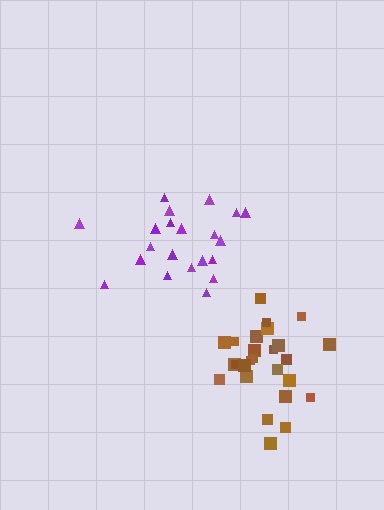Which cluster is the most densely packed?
Brown.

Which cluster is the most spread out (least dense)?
Purple.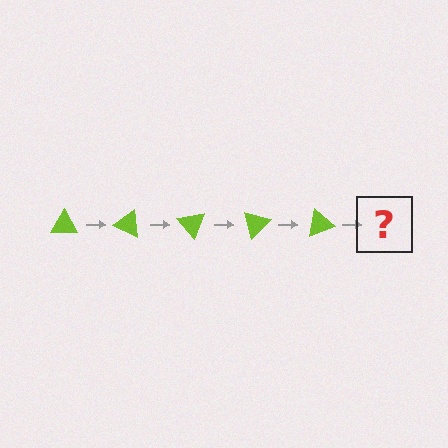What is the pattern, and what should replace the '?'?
The pattern is that the triangle rotates 25 degrees each step. The '?' should be a lime triangle rotated 125 degrees.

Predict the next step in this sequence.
The next step is a lime triangle rotated 125 degrees.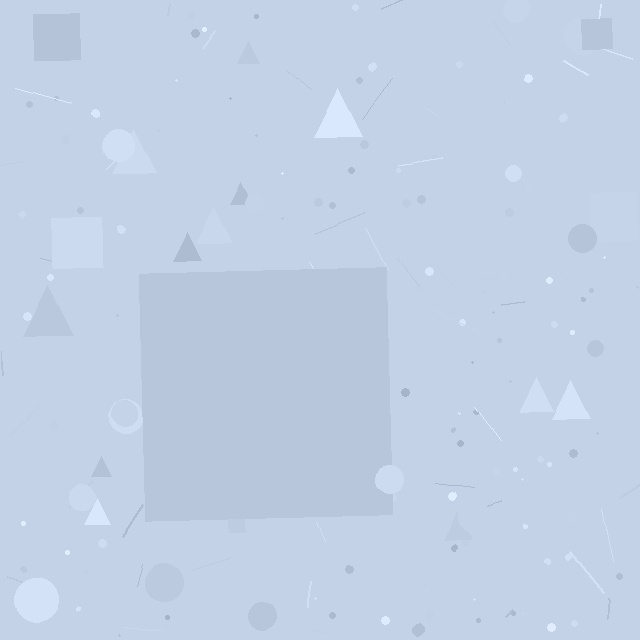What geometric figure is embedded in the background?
A square is embedded in the background.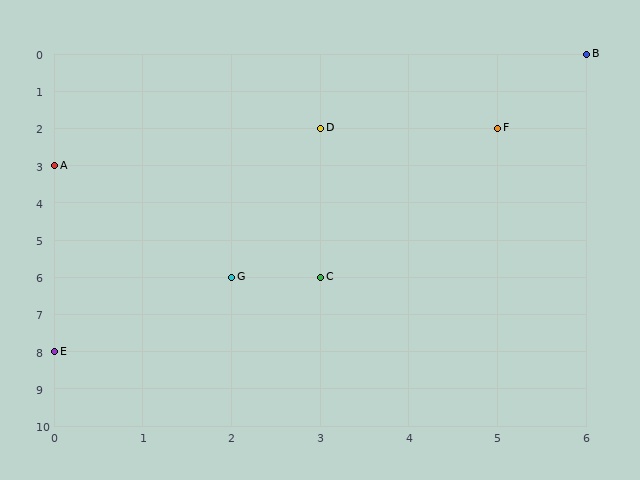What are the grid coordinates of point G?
Point G is at grid coordinates (2, 6).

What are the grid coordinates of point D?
Point D is at grid coordinates (3, 2).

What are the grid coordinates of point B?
Point B is at grid coordinates (6, 0).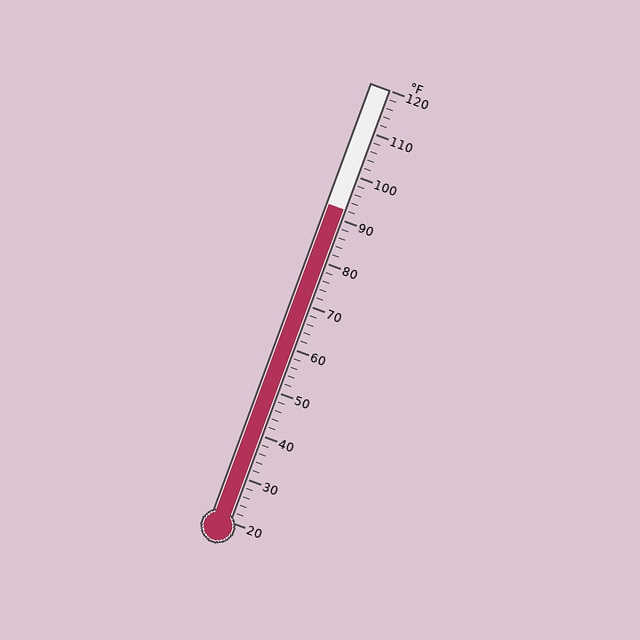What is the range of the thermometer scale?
The thermometer scale ranges from 20°F to 120°F.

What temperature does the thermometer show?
The thermometer shows approximately 92°F.